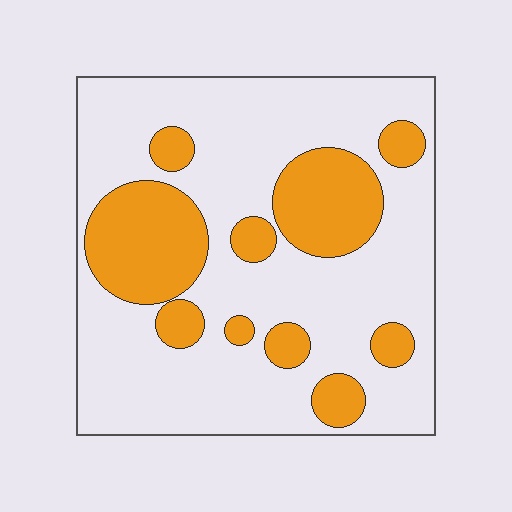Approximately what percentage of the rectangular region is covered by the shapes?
Approximately 25%.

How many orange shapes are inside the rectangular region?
10.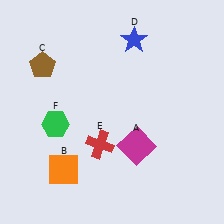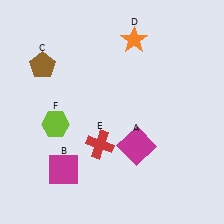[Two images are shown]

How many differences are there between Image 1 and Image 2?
There are 3 differences between the two images.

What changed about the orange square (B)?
In Image 1, B is orange. In Image 2, it changed to magenta.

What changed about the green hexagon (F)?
In Image 1, F is green. In Image 2, it changed to lime.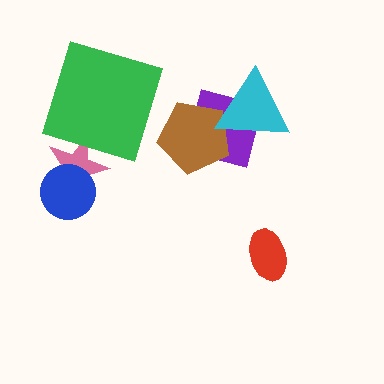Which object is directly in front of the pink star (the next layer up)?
The blue circle is directly in front of the pink star.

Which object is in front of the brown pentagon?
The cyan triangle is in front of the brown pentagon.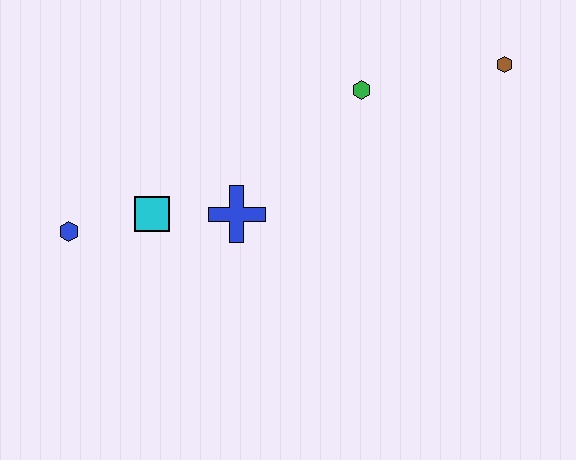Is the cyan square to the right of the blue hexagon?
Yes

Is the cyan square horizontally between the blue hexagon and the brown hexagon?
Yes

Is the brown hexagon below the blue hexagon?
No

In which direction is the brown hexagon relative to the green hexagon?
The brown hexagon is to the right of the green hexagon.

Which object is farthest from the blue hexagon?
The brown hexagon is farthest from the blue hexagon.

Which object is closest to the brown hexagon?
The green hexagon is closest to the brown hexagon.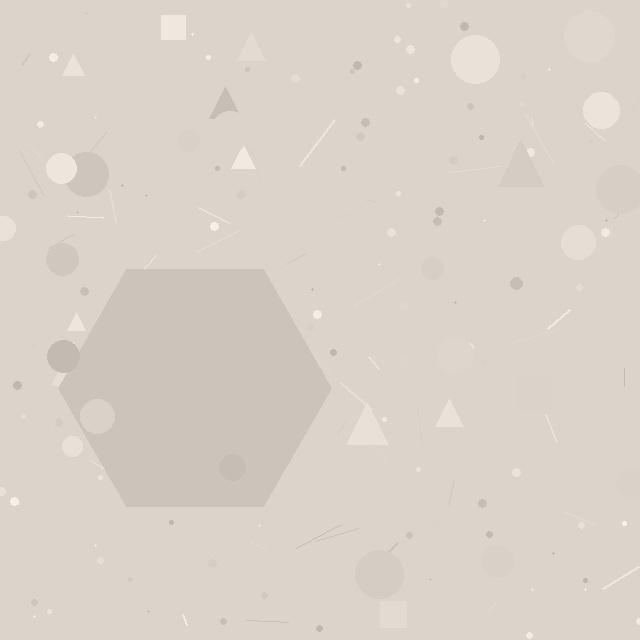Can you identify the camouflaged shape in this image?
The camouflaged shape is a hexagon.